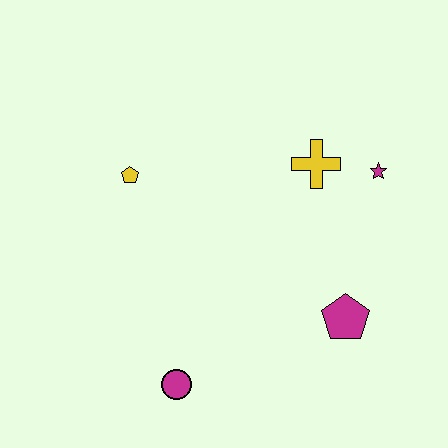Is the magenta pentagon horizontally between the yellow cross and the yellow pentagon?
No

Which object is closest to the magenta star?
The yellow cross is closest to the magenta star.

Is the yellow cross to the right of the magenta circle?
Yes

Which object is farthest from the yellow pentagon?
The magenta pentagon is farthest from the yellow pentagon.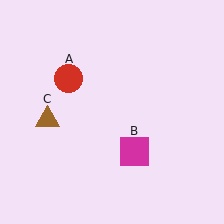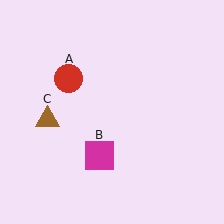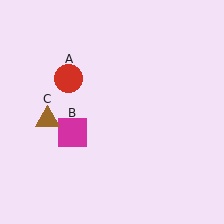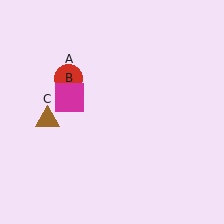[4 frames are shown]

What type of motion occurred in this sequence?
The magenta square (object B) rotated clockwise around the center of the scene.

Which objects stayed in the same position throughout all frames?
Red circle (object A) and brown triangle (object C) remained stationary.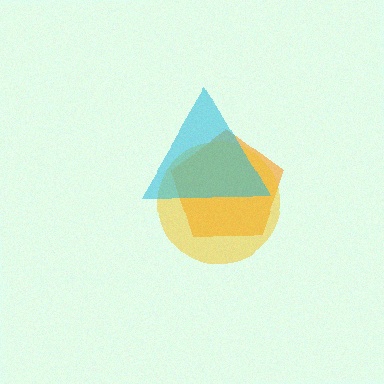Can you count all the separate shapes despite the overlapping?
Yes, there are 3 separate shapes.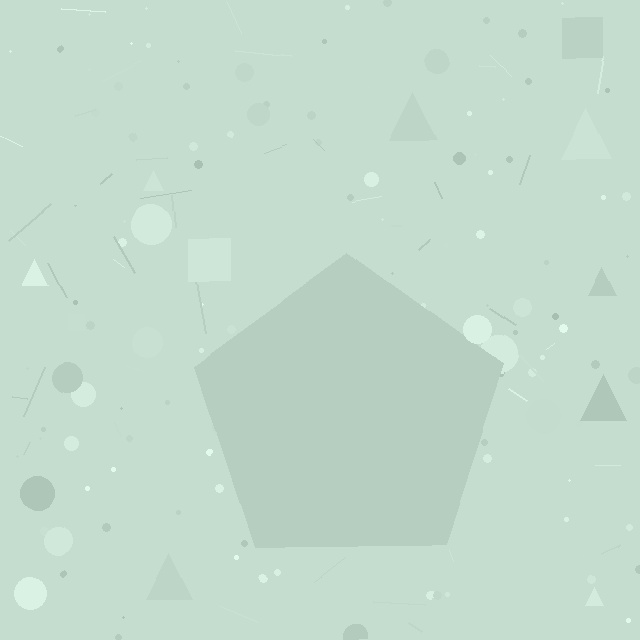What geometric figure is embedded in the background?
A pentagon is embedded in the background.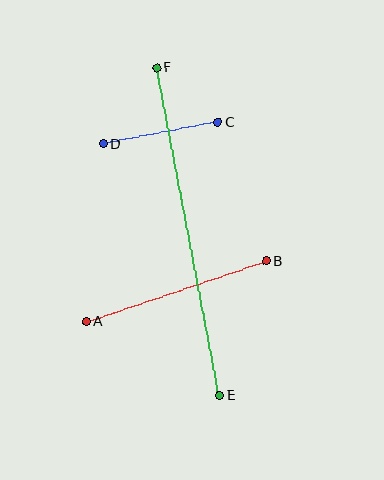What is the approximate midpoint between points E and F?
The midpoint is at approximately (188, 232) pixels.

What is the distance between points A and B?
The distance is approximately 190 pixels.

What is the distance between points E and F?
The distance is approximately 333 pixels.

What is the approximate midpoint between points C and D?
The midpoint is at approximately (161, 133) pixels.